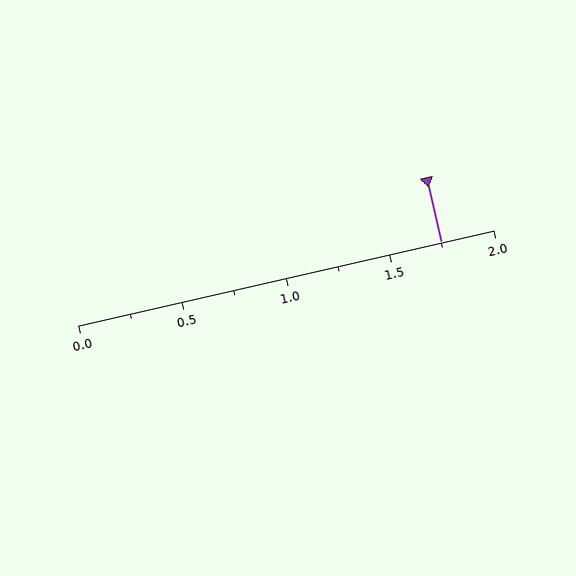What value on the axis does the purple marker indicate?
The marker indicates approximately 1.75.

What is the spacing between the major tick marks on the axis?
The major ticks are spaced 0.5 apart.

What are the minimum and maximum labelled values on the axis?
The axis runs from 0.0 to 2.0.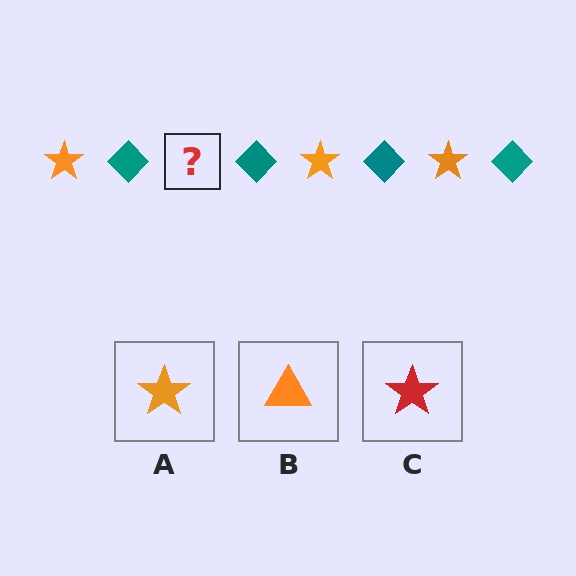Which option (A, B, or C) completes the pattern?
A.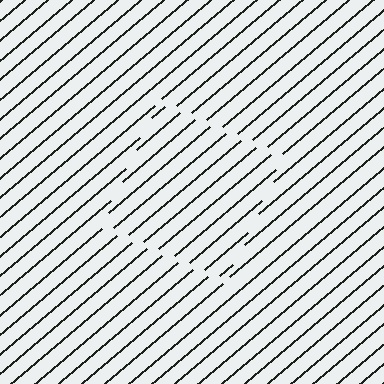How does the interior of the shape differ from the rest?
The interior of the shape contains the same grating, shifted by half a period — the contour is defined by the phase discontinuity where line-ends from the inner and outer gratings abut.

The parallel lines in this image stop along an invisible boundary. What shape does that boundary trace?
An illusory square. The interior of the shape contains the same grating, shifted by half a period — the contour is defined by the phase discontinuity where line-ends from the inner and outer gratings abut.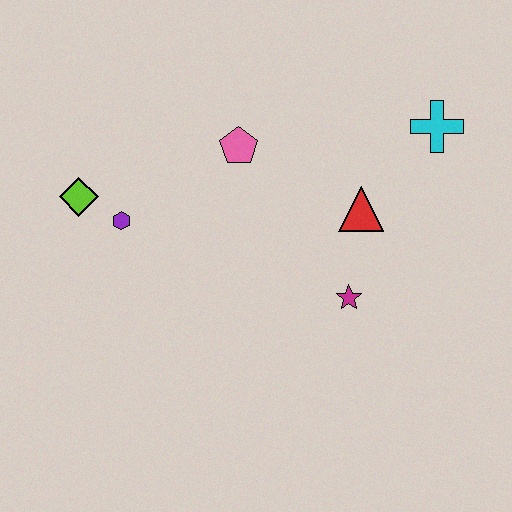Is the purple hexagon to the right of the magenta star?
No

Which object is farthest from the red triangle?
The lime diamond is farthest from the red triangle.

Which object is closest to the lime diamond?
The purple hexagon is closest to the lime diamond.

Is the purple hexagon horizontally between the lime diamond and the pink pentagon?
Yes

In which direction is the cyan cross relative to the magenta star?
The cyan cross is above the magenta star.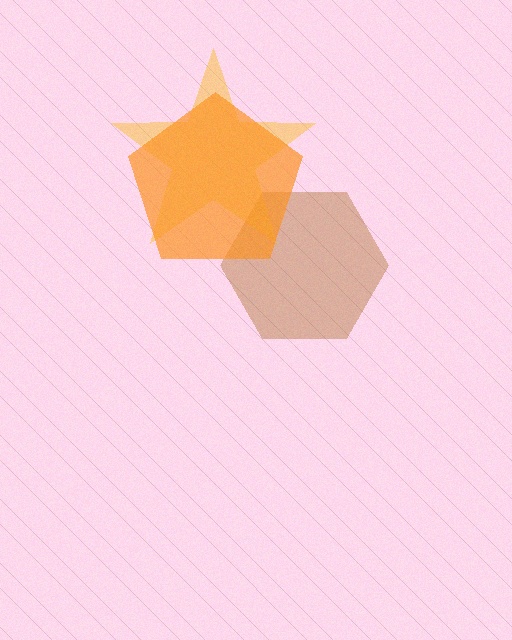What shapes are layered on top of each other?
The layered shapes are: a brown hexagon, a yellow star, an orange pentagon.